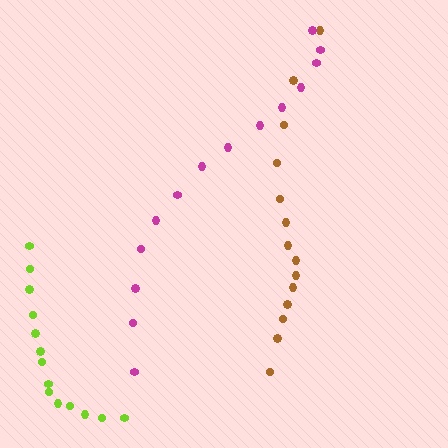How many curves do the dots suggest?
There are 3 distinct paths.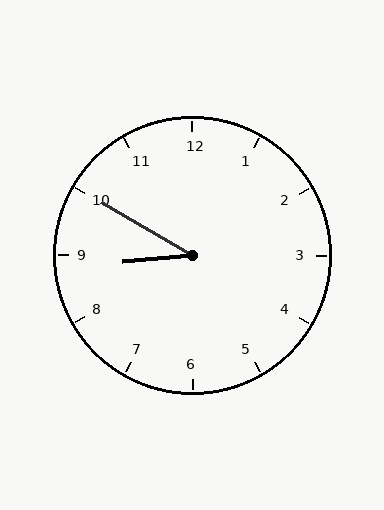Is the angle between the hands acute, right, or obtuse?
It is acute.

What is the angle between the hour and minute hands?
Approximately 35 degrees.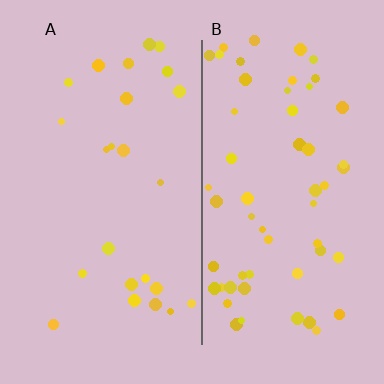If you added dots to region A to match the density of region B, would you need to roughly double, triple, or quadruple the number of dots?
Approximately double.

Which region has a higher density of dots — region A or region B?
B (the right).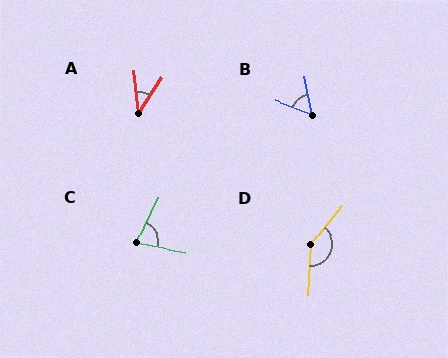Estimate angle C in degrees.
Approximately 74 degrees.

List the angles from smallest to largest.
A (39°), B (58°), C (74°), D (144°).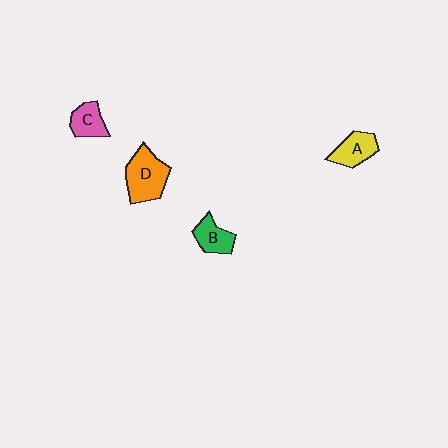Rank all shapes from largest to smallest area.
From largest to smallest: D (orange), A (yellow), B (green), C (pink).